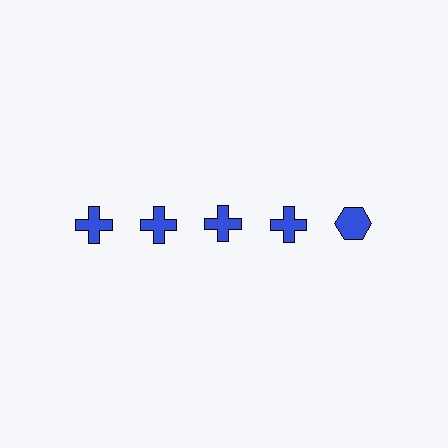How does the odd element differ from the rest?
It has a different shape: hexagon instead of cross.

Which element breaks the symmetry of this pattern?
The blue hexagon in the top row, rightmost column breaks the symmetry. All other shapes are blue crosses.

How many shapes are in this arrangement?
There are 5 shapes arranged in a grid pattern.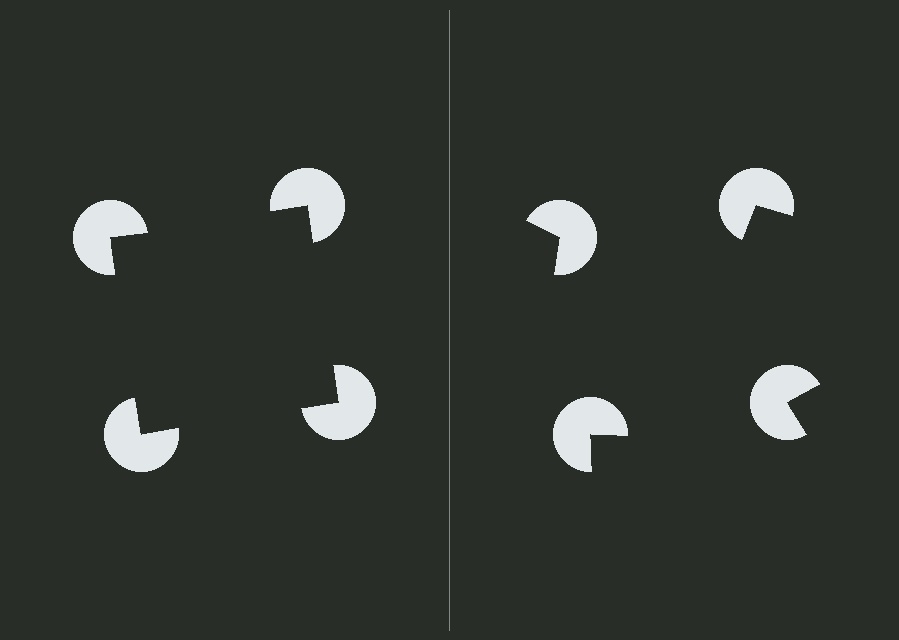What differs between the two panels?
The pac-man discs are positioned identically on both sides; only the wedge orientations differ. On the left they align to a square; on the right they are misaligned.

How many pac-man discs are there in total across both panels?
8 — 4 on each side.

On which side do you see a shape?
An illusory square appears on the left side. On the right side the wedge cuts are rotated, so no coherent shape forms.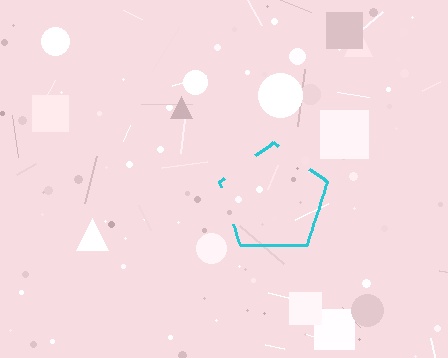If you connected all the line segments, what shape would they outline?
They would outline a pentagon.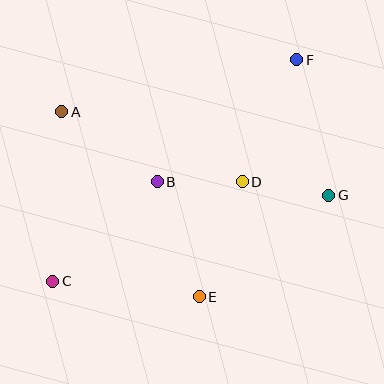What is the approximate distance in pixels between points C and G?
The distance between C and G is approximately 289 pixels.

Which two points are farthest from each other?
Points C and F are farthest from each other.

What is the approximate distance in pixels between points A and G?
The distance between A and G is approximately 280 pixels.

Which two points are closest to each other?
Points B and D are closest to each other.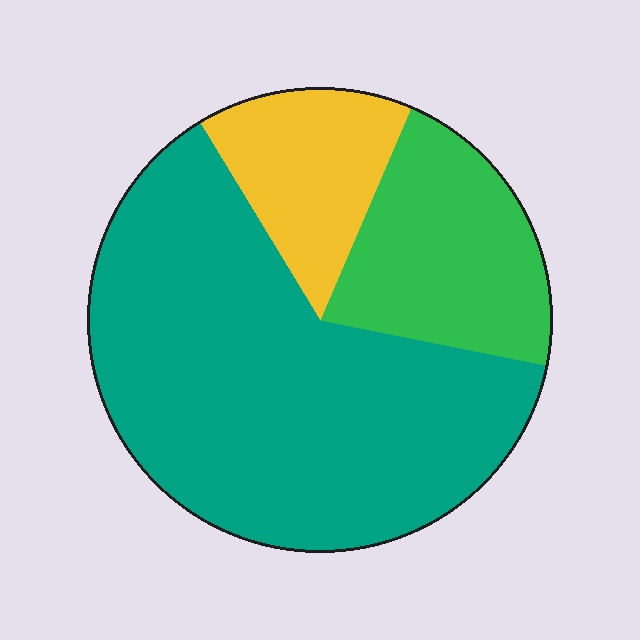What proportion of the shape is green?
Green takes up about one fifth (1/5) of the shape.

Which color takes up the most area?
Teal, at roughly 65%.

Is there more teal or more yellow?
Teal.